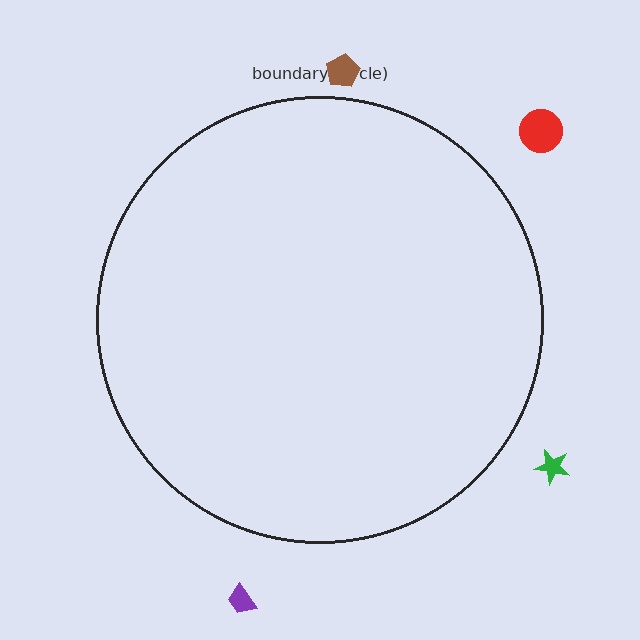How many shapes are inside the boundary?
0 inside, 4 outside.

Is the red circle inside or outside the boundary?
Outside.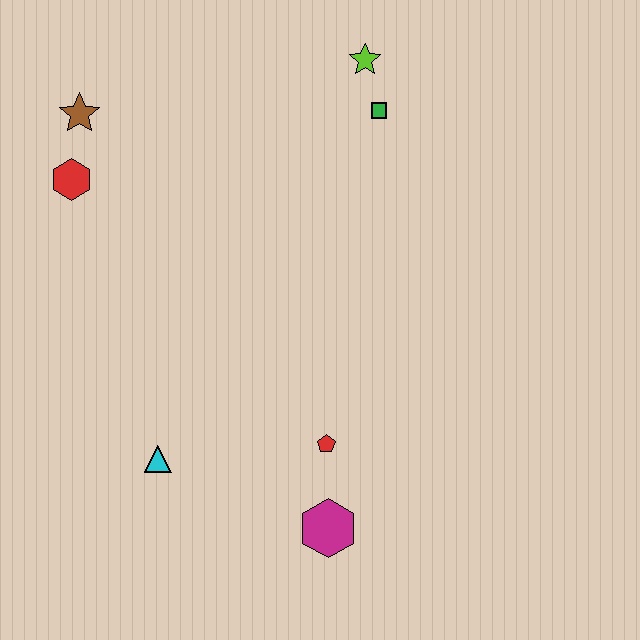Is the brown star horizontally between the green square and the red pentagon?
No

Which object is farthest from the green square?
The magenta hexagon is farthest from the green square.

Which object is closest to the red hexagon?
The brown star is closest to the red hexagon.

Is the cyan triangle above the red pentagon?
No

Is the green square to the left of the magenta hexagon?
No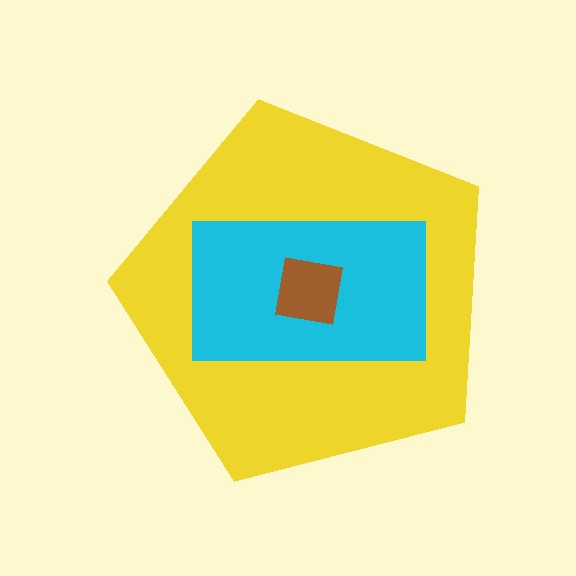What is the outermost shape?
The yellow pentagon.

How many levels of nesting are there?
3.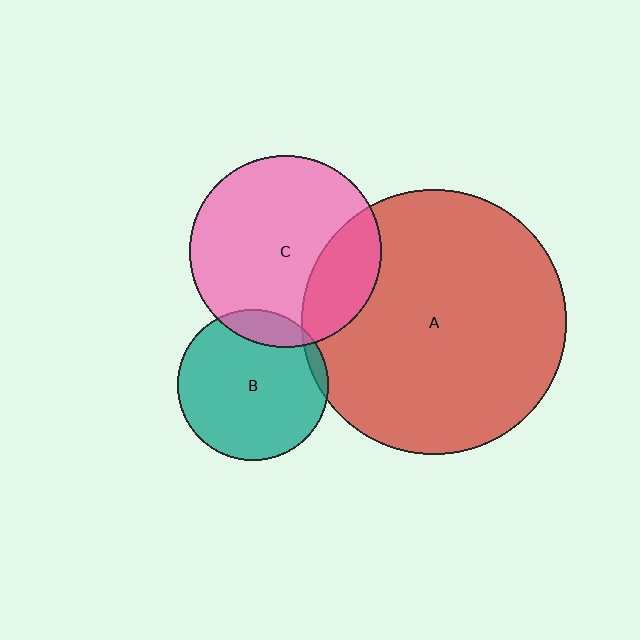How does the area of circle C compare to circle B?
Approximately 1.6 times.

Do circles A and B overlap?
Yes.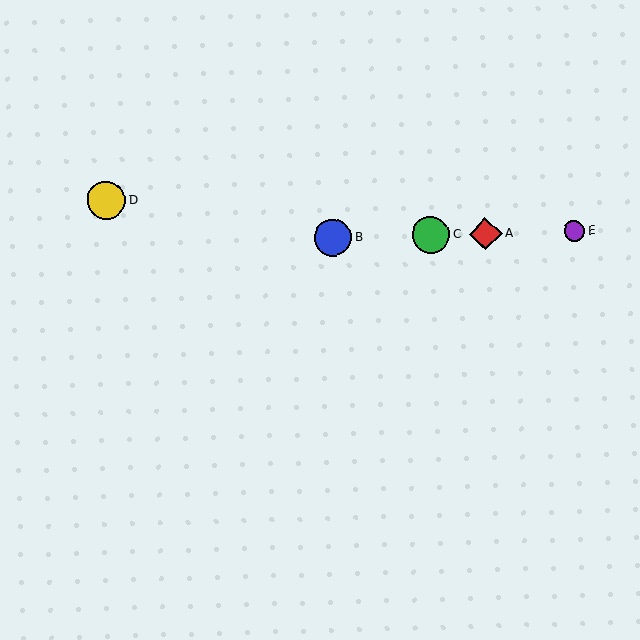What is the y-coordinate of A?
Object A is at y≈234.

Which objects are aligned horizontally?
Objects A, B, C, E are aligned horizontally.